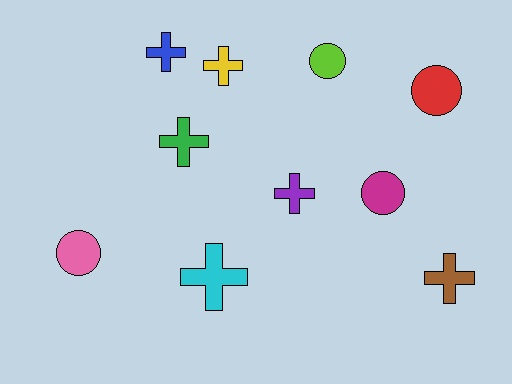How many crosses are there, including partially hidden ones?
There are 6 crosses.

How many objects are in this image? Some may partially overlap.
There are 10 objects.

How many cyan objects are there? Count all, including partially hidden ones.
There is 1 cyan object.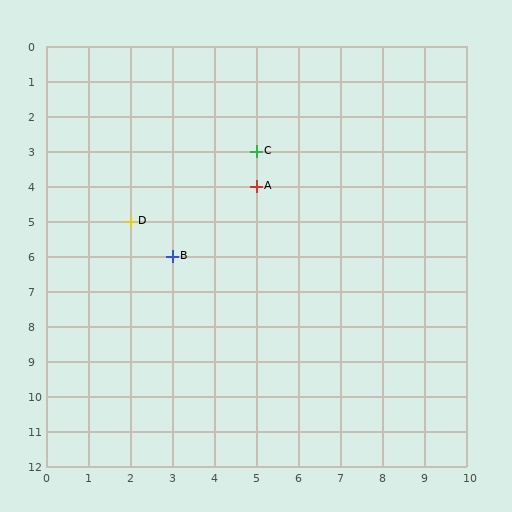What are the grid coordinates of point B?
Point B is at grid coordinates (3, 6).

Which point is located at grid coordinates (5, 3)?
Point C is at (5, 3).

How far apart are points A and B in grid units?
Points A and B are 2 columns and 2 rows apart (about 2.8 grid units diagonally).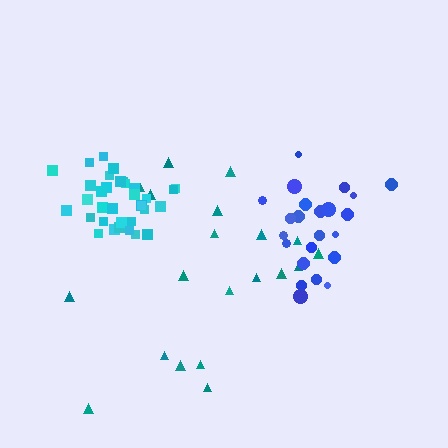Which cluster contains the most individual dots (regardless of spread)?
Cyan (34).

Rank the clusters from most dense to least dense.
cyan, blue, teal.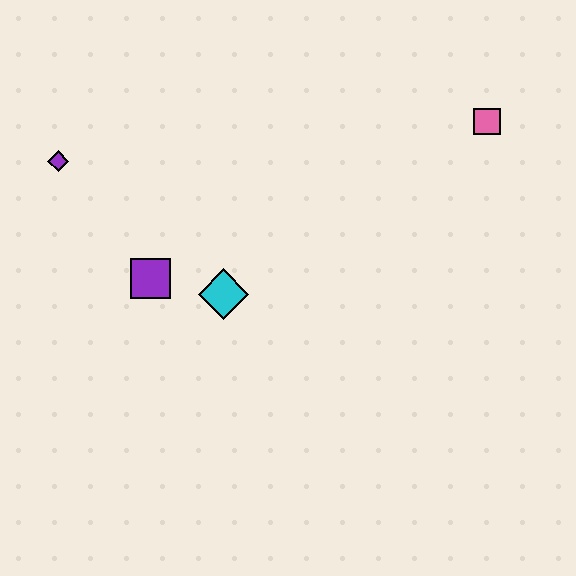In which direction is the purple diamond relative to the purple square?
The purple diamond is above the purple square.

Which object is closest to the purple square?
The cyan diamond is closest to the purple square.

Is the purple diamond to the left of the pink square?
Yes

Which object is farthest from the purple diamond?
The pink square is farthest from the purple diamond.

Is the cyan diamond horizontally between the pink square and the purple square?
Yes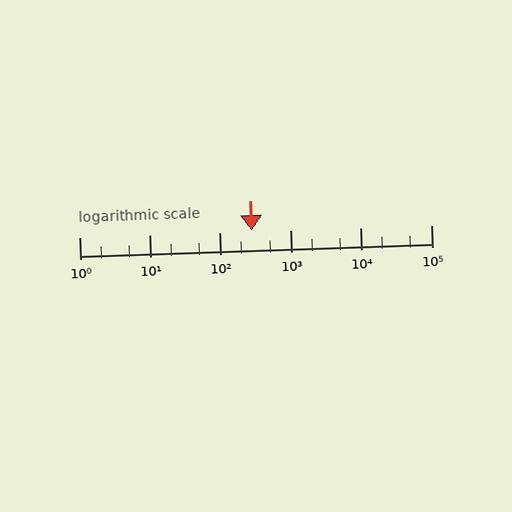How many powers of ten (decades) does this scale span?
The scale spans 5 decades, from 1 to 100000.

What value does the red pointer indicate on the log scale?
The pointer indicates approximately 280.